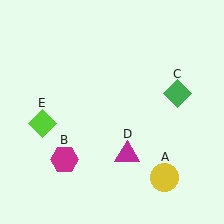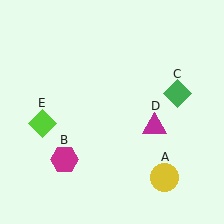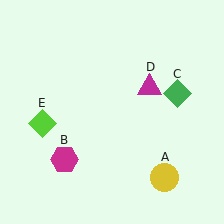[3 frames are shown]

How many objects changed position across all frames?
1 object changed position: magenta triangle (object D).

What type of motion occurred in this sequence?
The magenta triangle (object D) rotated counterclockwise around the center of the scene.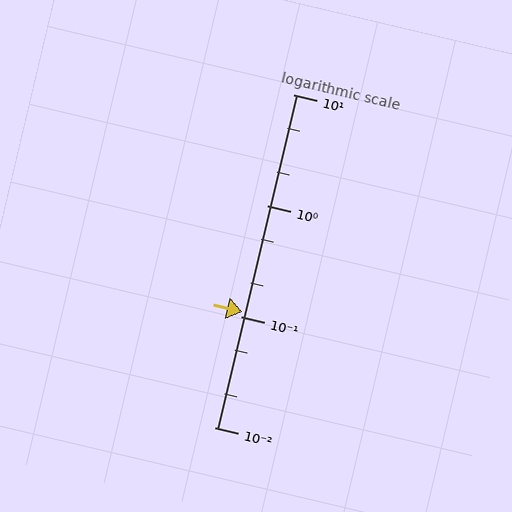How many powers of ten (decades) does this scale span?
The scale spans 3 decades, from 0.01 to 10.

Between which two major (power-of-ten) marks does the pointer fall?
The pointer is between 0.1 and 1.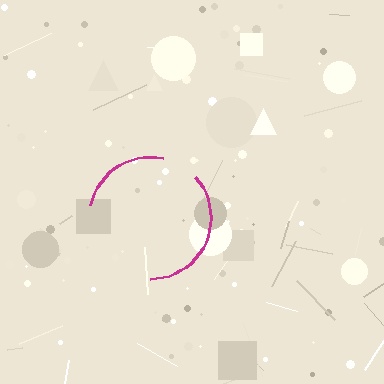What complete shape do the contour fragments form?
The contour fragments form a circle.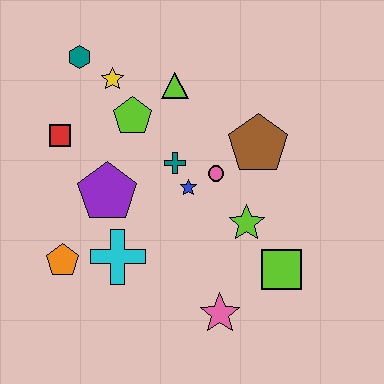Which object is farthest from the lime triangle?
The pink star is farthest from the lime triangle.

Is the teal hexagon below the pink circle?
No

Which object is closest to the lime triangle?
The lime pentagon is closest to the lime triangle.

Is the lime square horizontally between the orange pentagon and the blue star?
No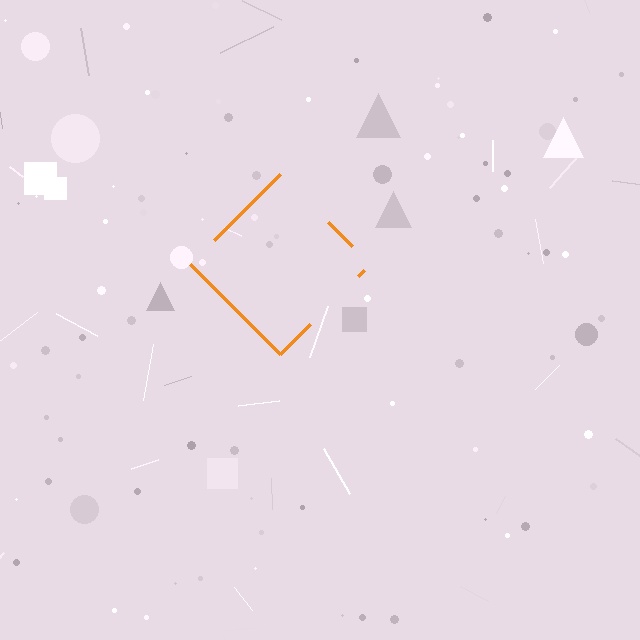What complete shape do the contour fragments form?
The contour fragments form a diamond.